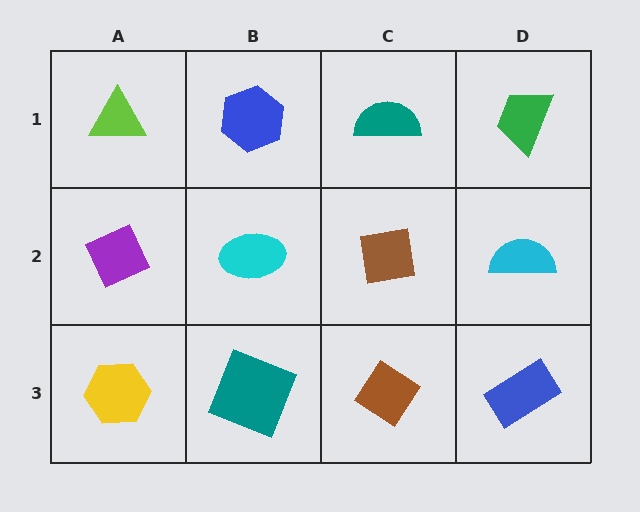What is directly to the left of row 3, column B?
A yellow hexagon.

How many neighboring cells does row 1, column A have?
2.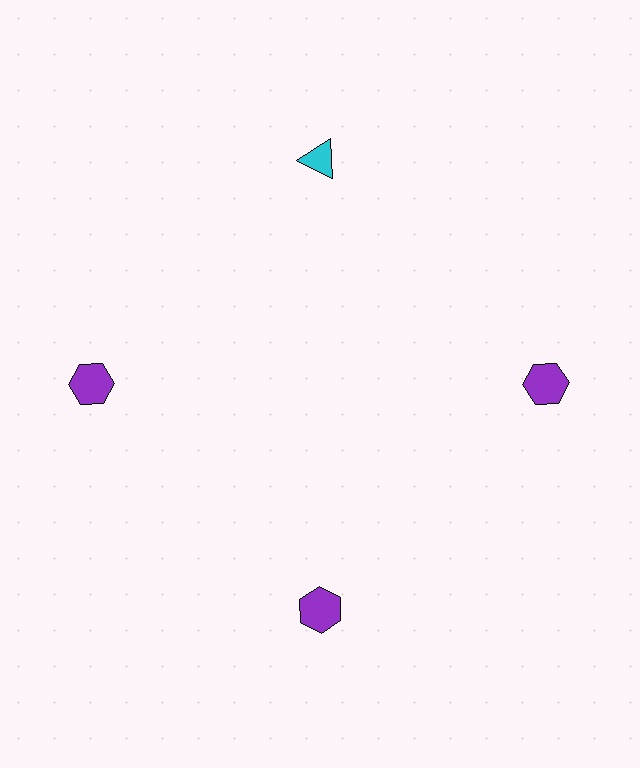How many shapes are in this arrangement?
There are 4 shapes arranged in a ring pattern.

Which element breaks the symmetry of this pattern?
The cyan triangle at roughly the 12 o'clock position breaks the symmetry. All other shapes are purple hexagons.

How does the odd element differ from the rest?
It differs in both color (cyan instead of purple) and shape (triangle instead of hexagon).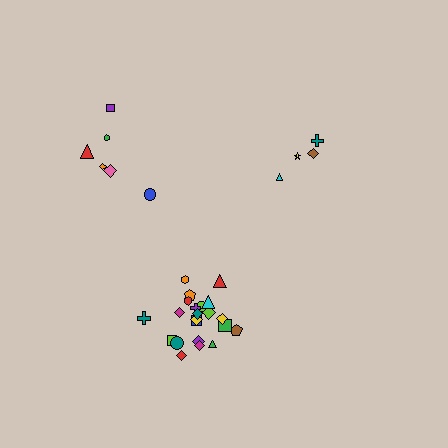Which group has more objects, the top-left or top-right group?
The top-left group.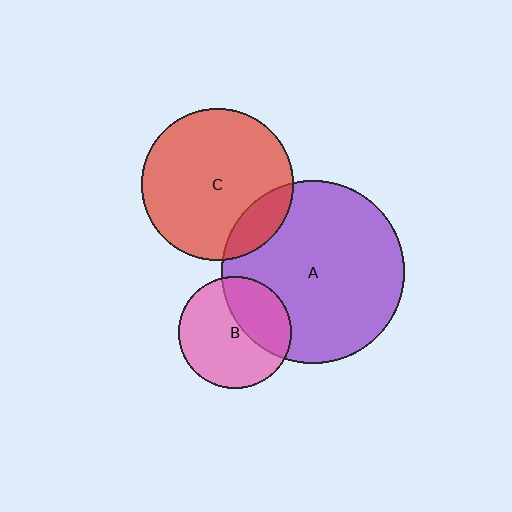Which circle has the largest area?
Circle A (purple).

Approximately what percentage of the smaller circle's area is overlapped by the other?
Approximately 15%.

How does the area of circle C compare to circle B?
Approximately 1.8 times.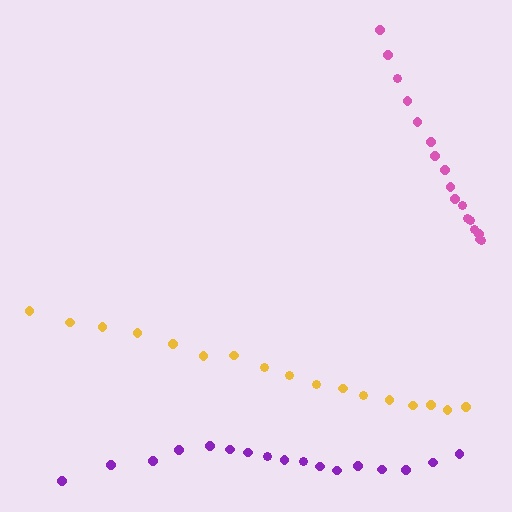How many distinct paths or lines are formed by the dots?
There are 3 distinct paths.